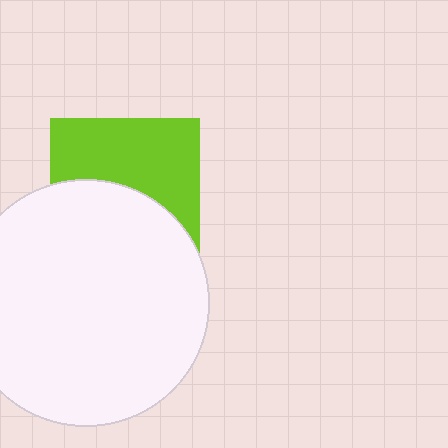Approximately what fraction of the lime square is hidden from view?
Roughly 48% of the lime square is hidden behind the white circle.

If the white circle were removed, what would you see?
You would see the complete lime square.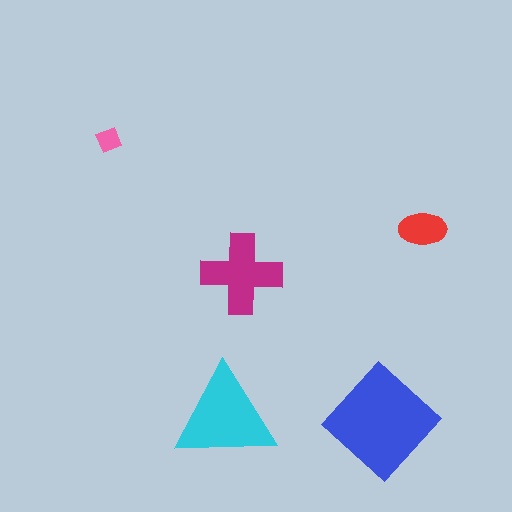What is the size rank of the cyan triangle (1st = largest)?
2nd.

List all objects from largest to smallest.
The blue diamond, the cyan triangle, the magenta cross, the red ellipse, the pink diamond.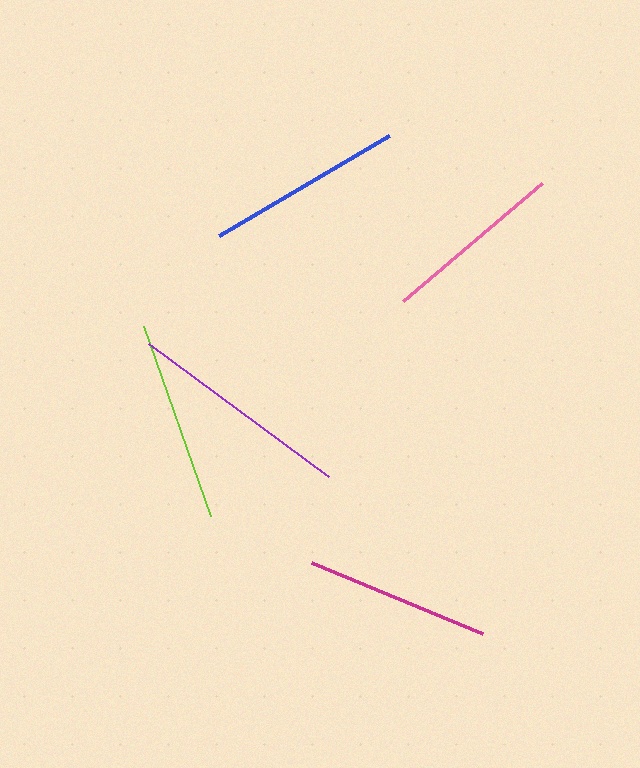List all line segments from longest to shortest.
From longest to shortest: purple, lime, blue, magenta, pink.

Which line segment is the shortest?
The pink line is the shortest at approximately 182 pixels.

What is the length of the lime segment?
The lime segment is approximately 202 pixels long.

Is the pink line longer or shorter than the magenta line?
The magenta line is longer than the pink line.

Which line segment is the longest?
The purple line is the longest at approximately 224 pixels.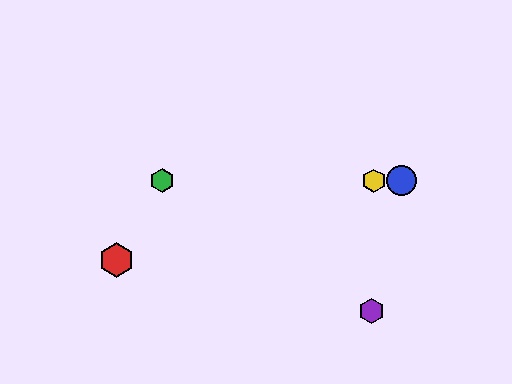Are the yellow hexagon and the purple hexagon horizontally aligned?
No, the yellow hexagon is at y≈181 and the purple hexagon is at y≈311.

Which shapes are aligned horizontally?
The blue circle, the green hexagon, the yellow hexagon are aligned horizontally.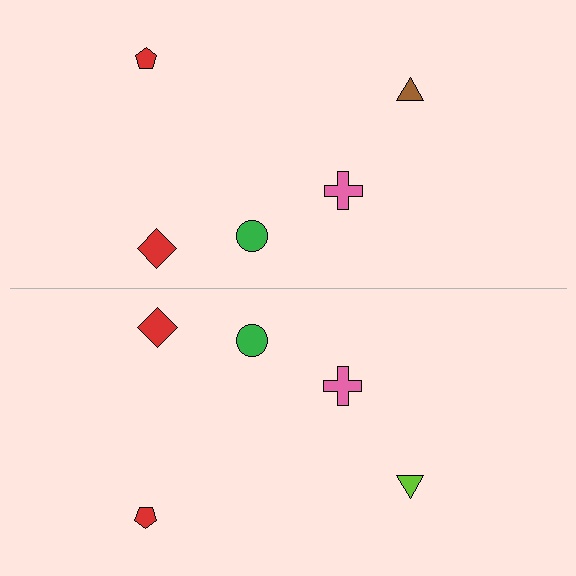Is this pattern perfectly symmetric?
No, the pattern is not perfectly symmetric. The lime triangle on the bottom side breaks the symmetry — its mirror counterpart is brown.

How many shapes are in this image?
There are 10 shapes in this image.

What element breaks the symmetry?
The lime triangle on the bottom side breaks the symmetry — its mirror counterpart is brown.